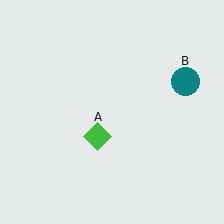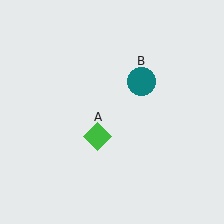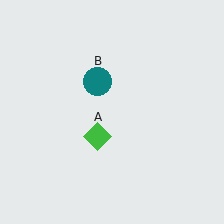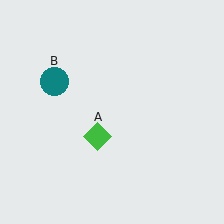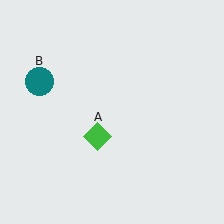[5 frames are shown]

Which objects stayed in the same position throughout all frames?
Green diamond (object A) remained stationary.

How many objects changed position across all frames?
1 object changed position: teal circle (object B).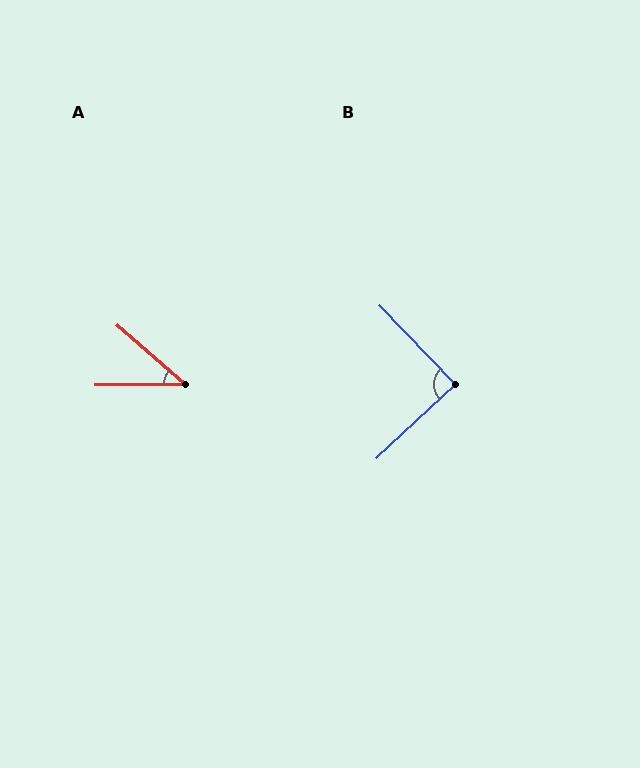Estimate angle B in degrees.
Approximately 89 degrees.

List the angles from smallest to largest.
A (41°), B (89°).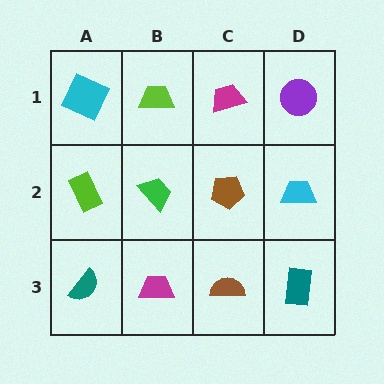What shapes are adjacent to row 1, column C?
A brown pentagon (row 2, column C), a lime trapezoid (row 1, column B), a purple circle (row 1, column D).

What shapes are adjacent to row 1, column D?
A cyan trapezoid (row 2, column D), a magenta trapezoid (row 1, column C).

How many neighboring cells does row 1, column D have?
2.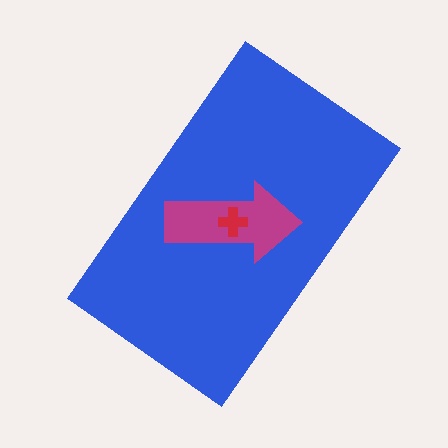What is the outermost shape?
The blue rectangle.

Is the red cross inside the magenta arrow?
Yes.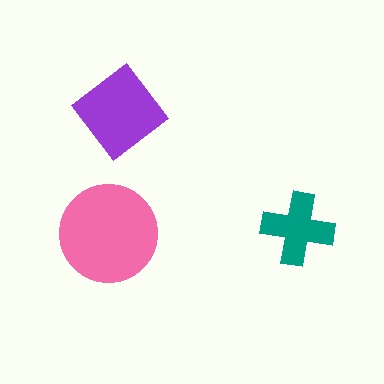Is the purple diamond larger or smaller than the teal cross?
Larger.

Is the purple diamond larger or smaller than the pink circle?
Smaller.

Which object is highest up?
The purple diamond is topmost.